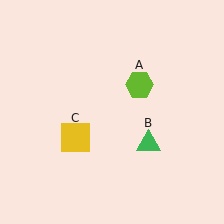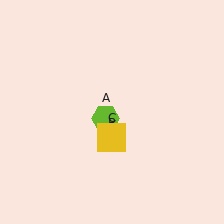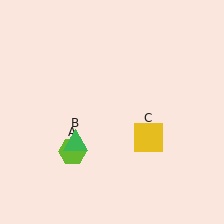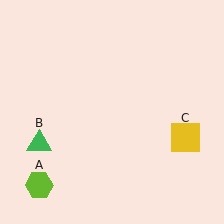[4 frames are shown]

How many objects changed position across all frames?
3 objects changed position: lime hexagon (object A), green triangle (object B), yellow square (object C).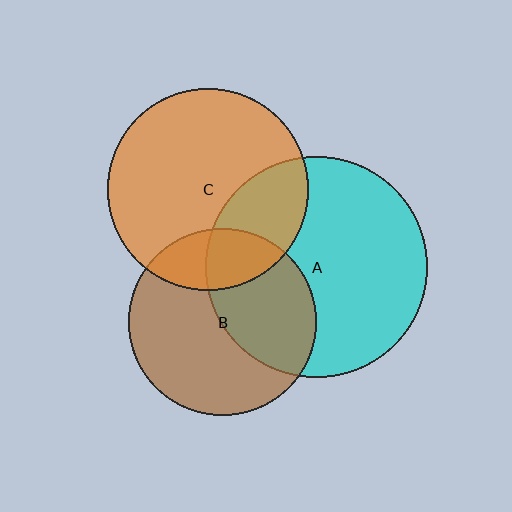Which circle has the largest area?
Circle A (cyan).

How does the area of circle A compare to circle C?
Approximately 1.2 times.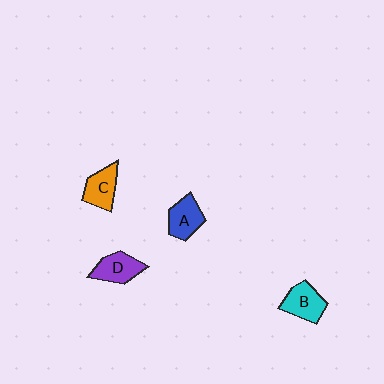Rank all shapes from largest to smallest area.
From largest to smallest: B (cyan), D (purple), A (blue), C (orange).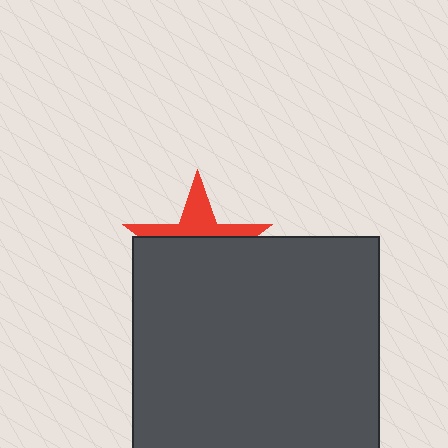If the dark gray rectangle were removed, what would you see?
You would see the complete red star.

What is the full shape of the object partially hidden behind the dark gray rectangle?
The partially hidden object is a red star.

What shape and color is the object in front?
The object in front is a dark gray rectangle.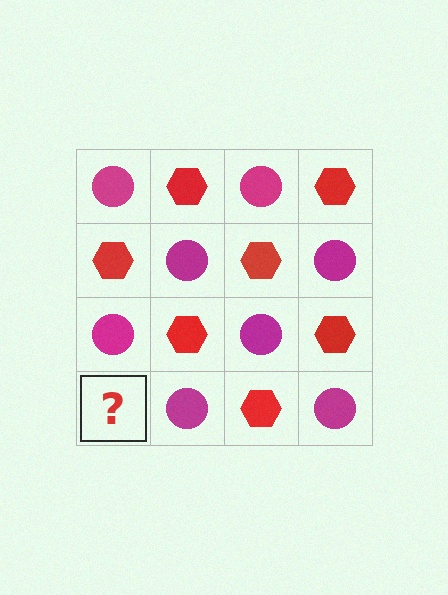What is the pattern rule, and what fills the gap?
The rule is that it alternates magenta circle and red hexagon in a checkerboard pattern. The gap should be filled with a red hexagon.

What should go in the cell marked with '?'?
The missing cell should contain a red hexagon.